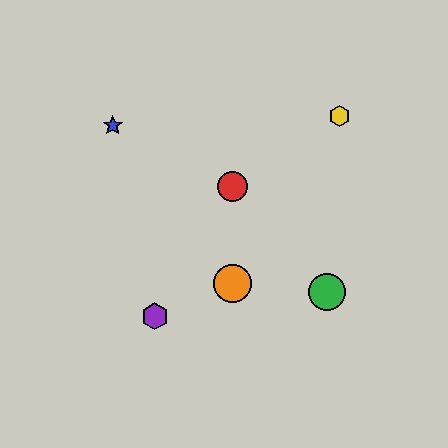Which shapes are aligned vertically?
The red circle, the orange circle are aligned vertically.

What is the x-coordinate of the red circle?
The red circle is at x≈232.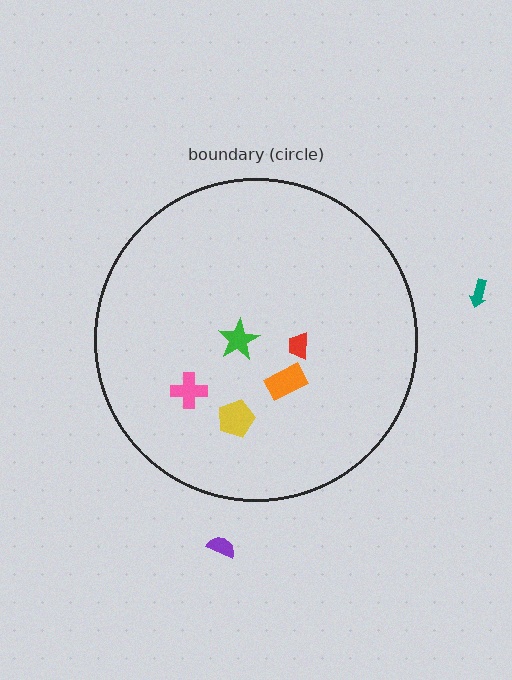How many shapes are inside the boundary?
5 inside, 2 outside.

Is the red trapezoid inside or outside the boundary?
Inside.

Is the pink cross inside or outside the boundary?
Inside.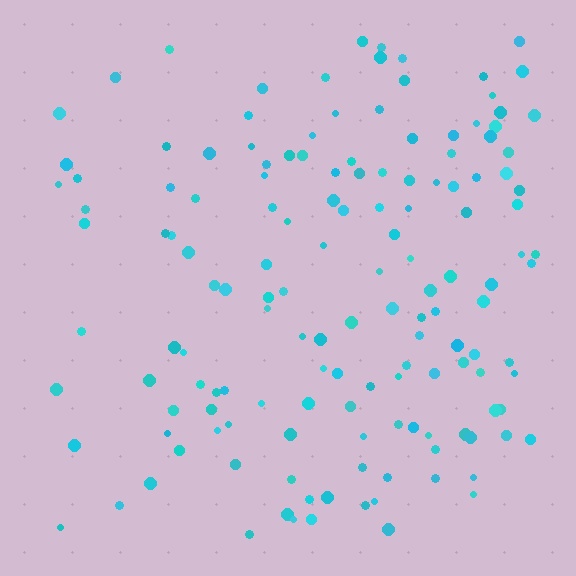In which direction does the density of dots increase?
From left to right, with the right side densest.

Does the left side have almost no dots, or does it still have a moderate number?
Still a moderate number, just noticeably fewer than the right.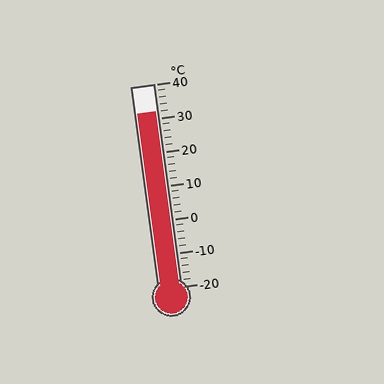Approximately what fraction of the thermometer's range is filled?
The thermometer is filled to approximately 85% of its range.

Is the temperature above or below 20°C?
The temperature is above 20°C.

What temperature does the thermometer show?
The thermometer shows approximately 32°C.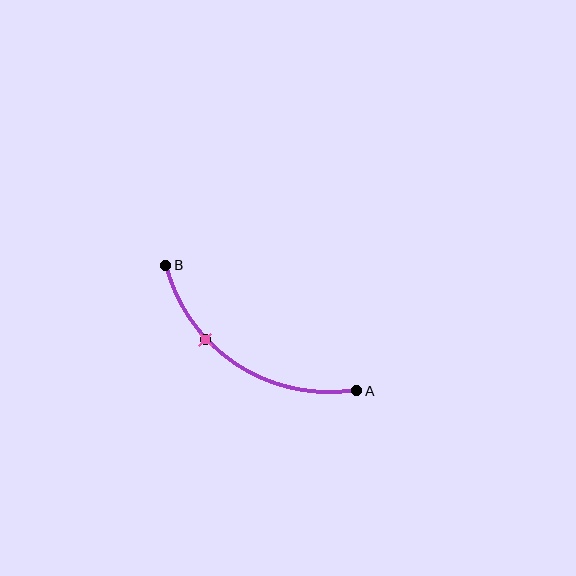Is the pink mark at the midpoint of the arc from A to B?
No. The pink mark lies on the arc but is closer to endpoint B. The arc midpoint would be at the point on the curve equidistant along the arc from both A and B.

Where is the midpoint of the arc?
The arc midpoint is the point on the curve farthest from the straight line joining A and B. It sits below that line.